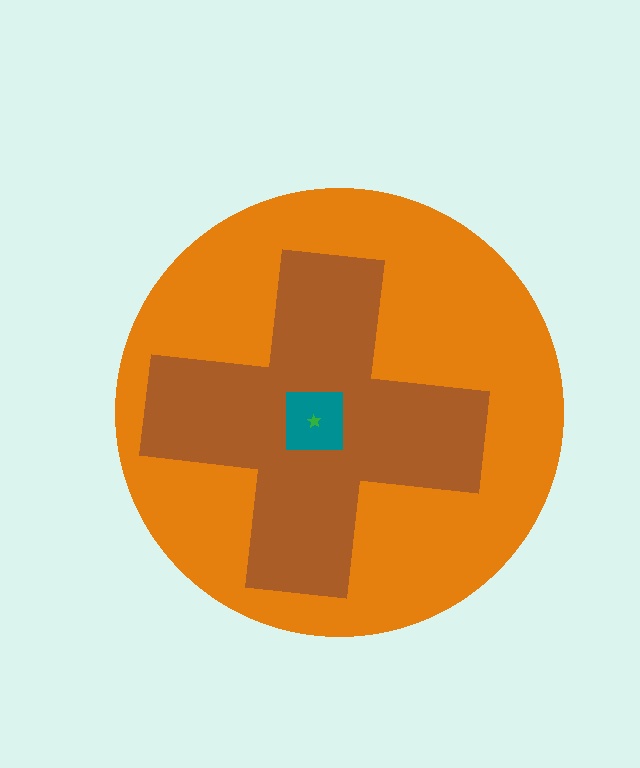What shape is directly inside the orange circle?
The brown cross.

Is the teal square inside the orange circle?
Yes.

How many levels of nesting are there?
4.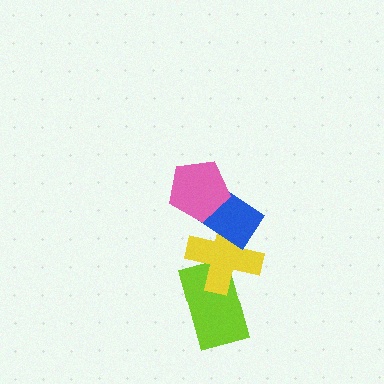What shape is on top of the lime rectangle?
The yellow cross is on top of the lime rectangle.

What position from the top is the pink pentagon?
The pink pentagon is 1st from the top.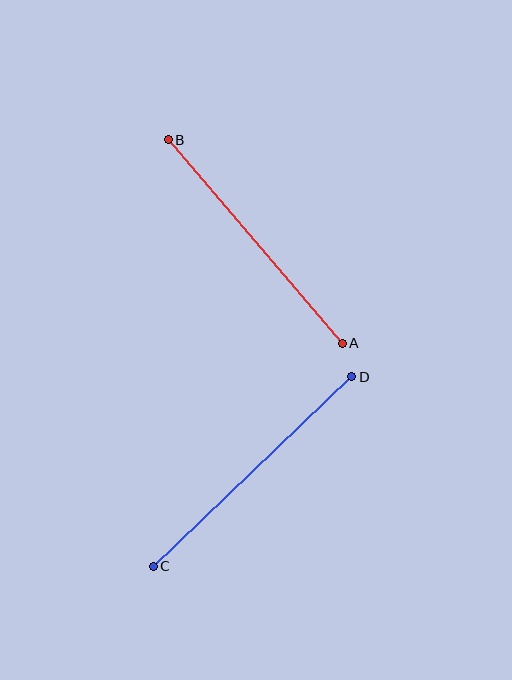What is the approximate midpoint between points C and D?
The midpoint is at approximately (253, 472) pixels.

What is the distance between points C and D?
The distance is approximately 274 pixels.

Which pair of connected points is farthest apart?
Points C and D are farthest apart.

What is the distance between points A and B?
The distance is approximately 268 pixels.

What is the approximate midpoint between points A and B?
The midpoint is at approximately (255, 242) pixels.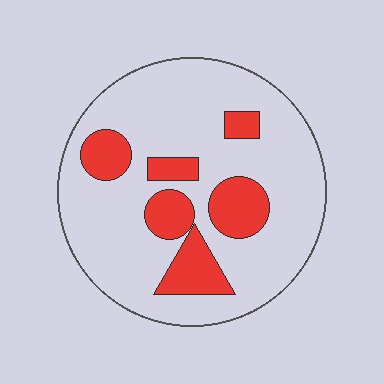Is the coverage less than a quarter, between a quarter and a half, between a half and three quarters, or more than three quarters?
Less than a quarter.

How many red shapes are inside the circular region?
6.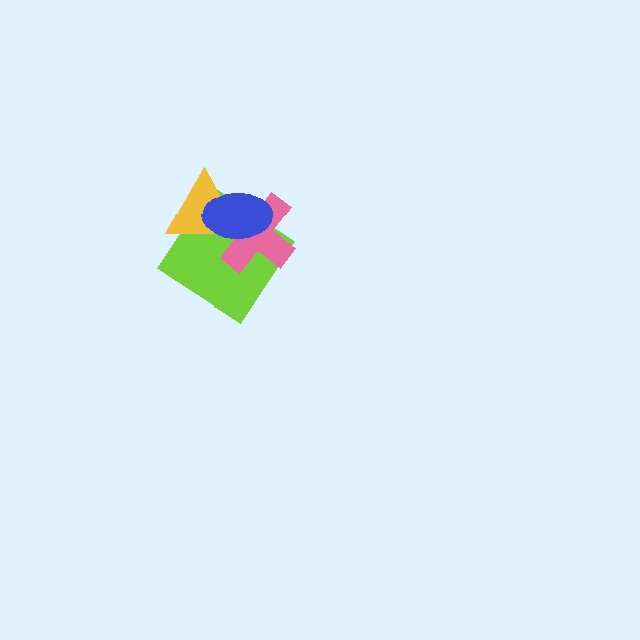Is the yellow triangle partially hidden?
Yes, it is partially covered by another shape.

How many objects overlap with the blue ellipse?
3 objects overlap with the blue ellipse.